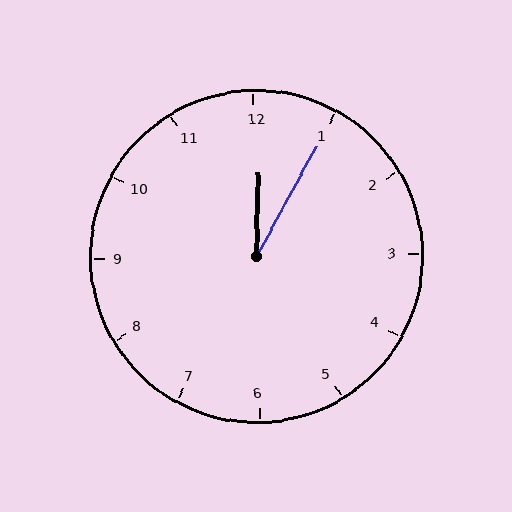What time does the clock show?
12:05.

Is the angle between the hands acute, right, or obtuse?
It is acute.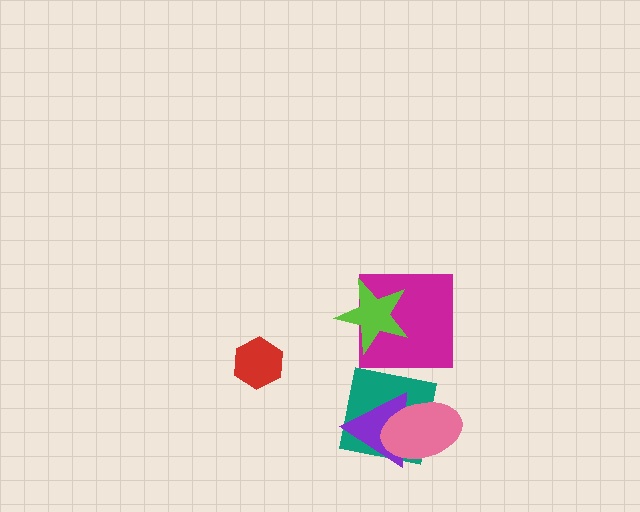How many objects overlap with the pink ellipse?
2 objects overlap with the pink ellipse.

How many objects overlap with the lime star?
1 object overlaps with the lime star.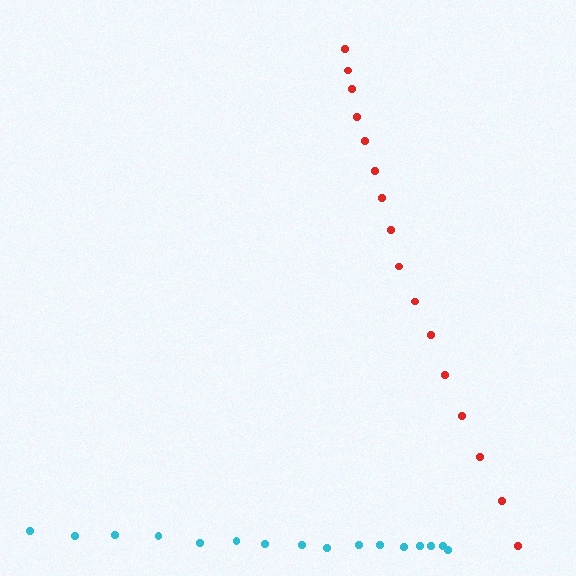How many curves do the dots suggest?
There are 2 distinct paths.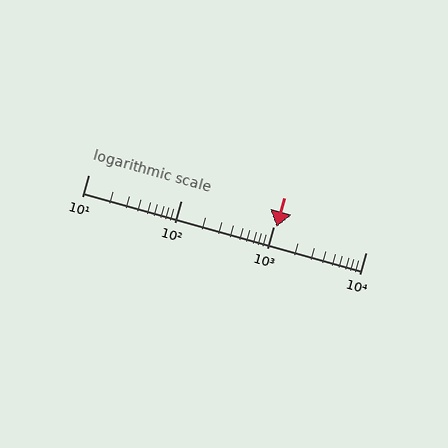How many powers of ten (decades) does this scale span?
The scale spans 3 decades, from 10 to 10000.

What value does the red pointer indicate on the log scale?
The pointer indicates approximately 1100.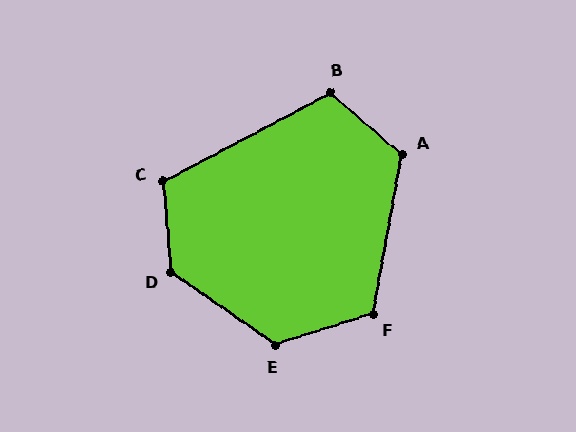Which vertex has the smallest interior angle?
B, at approximately 112 degrees.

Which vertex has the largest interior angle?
D, at approximately 130 degrees.